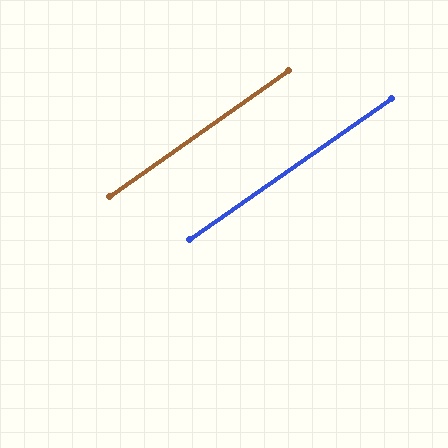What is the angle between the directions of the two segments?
Approximately 0 degrees.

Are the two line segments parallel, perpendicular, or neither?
Parallel — their directions differ by only 0.1°.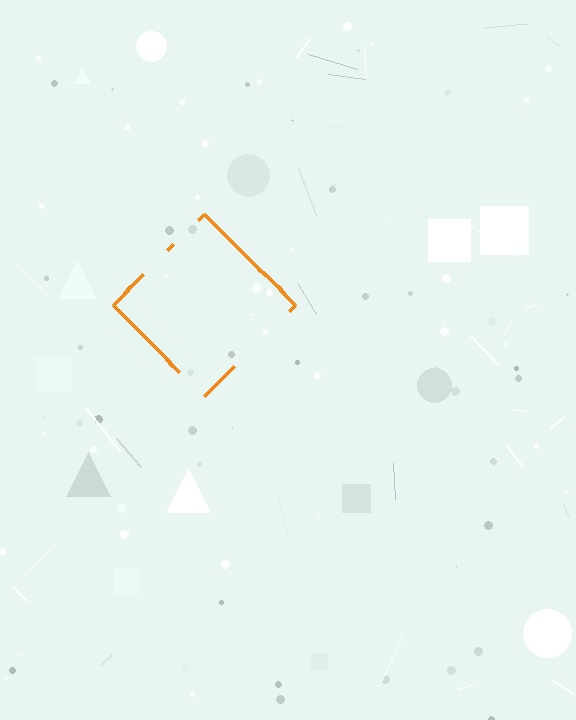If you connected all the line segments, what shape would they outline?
They would outline a diamond.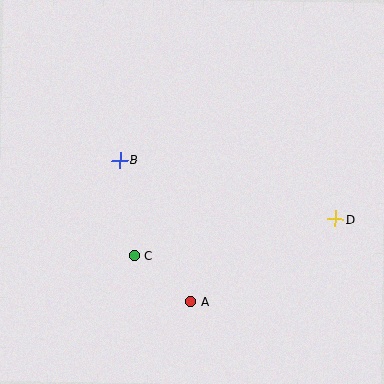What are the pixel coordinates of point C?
Point C is at (134, 256).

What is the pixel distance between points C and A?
The distance between C and A is 73 pixels.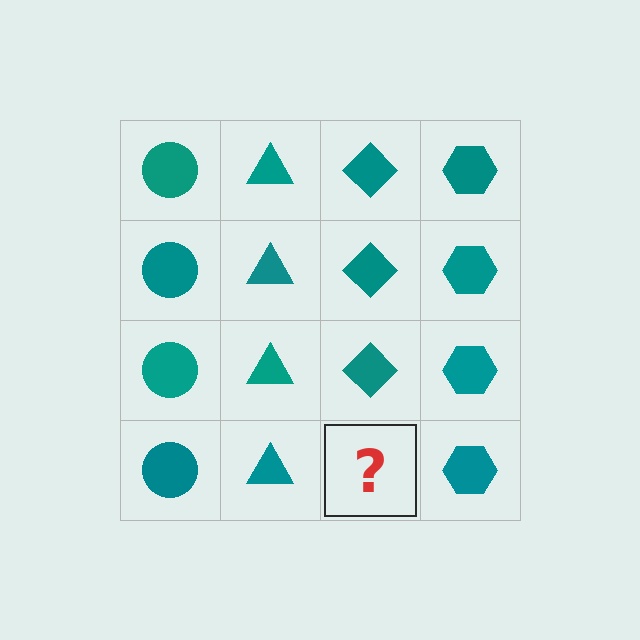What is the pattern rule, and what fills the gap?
The rule is that each column has a consistent shape. The gap should be filled with a teal diamond.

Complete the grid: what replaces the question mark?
The question mark should be replaced with a teal diamond.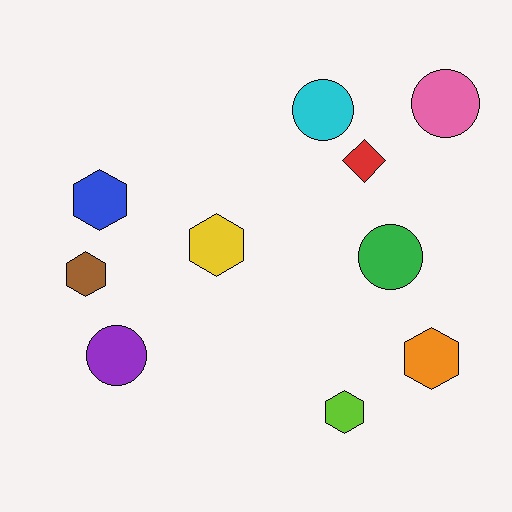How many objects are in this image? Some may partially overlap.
There are 10 objects.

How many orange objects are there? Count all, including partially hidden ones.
There is 1 orange object.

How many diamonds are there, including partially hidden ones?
There is 1 diamond.